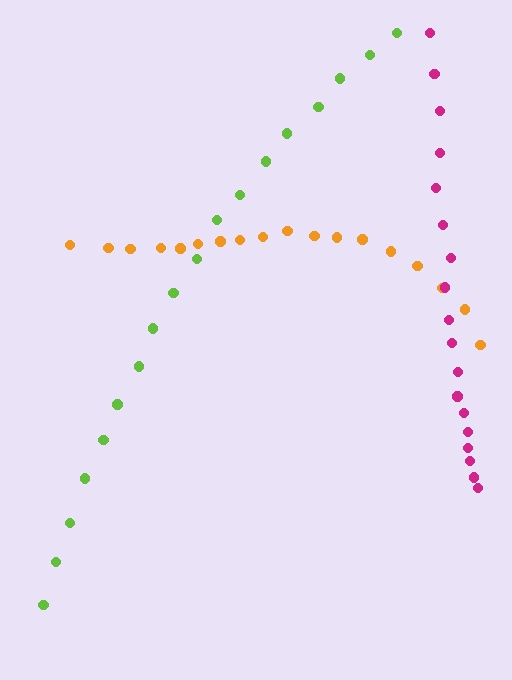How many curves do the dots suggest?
There are 3 distinct paths.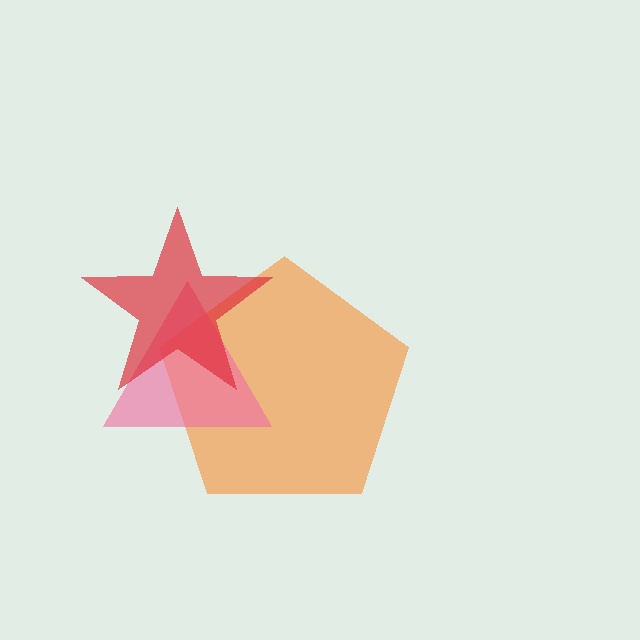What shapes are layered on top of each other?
The layered shapes are: an orange pentagon, a pink triangle, a red star.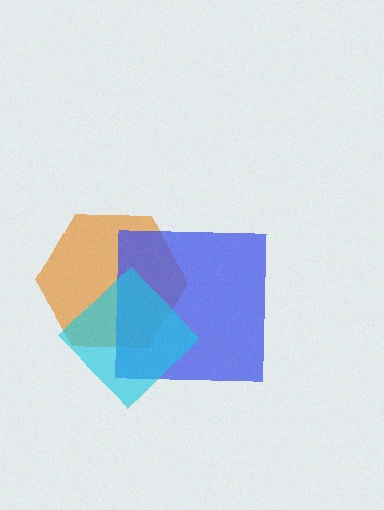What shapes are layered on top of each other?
The layered shapes are: an orange hexagon, a blue square, a cyan diamond.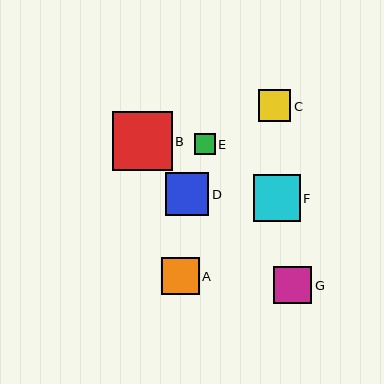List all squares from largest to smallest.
From largest to smallest: B, F, D, G, A, C, E.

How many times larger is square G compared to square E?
Square G is approximately 1.8 times the size of square E.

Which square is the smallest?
Square E is the smallest with a size of approximately 21 pixels.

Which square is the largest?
Square B is the largest with a size of approximately 60 pixels.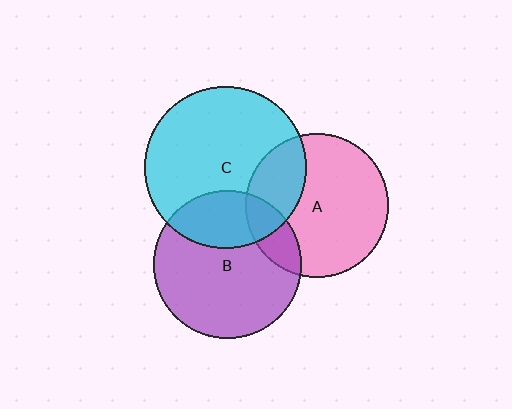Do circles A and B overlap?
Yes.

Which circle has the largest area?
Circle C (cyan).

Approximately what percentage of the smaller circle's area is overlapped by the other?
Approximately 15%.